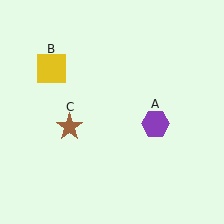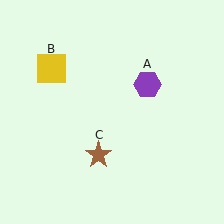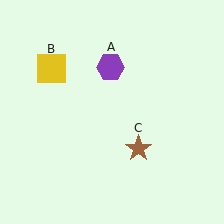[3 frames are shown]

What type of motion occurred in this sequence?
The purple hexagon (object A), brown star (object C) rotated counterclockwise around the center of the scene.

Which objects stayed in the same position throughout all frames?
Yellow square (object B) remained stationary.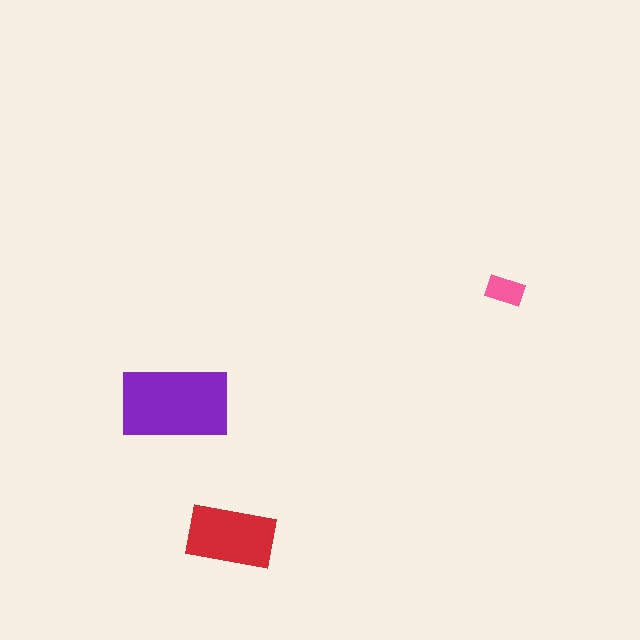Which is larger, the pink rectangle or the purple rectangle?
The purple one.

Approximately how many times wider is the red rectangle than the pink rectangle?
About 2.5 times wider.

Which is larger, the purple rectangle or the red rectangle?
The purple one.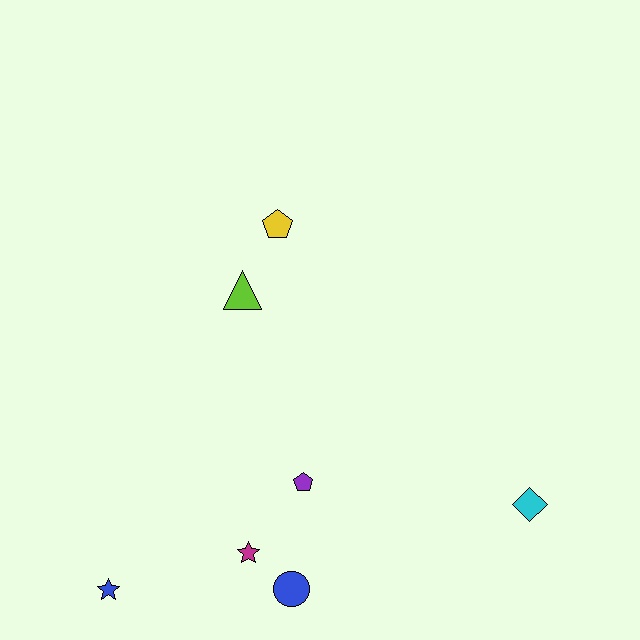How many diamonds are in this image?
There is 1 diamond.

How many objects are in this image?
There are 7 objects.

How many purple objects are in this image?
There is 1 purple object.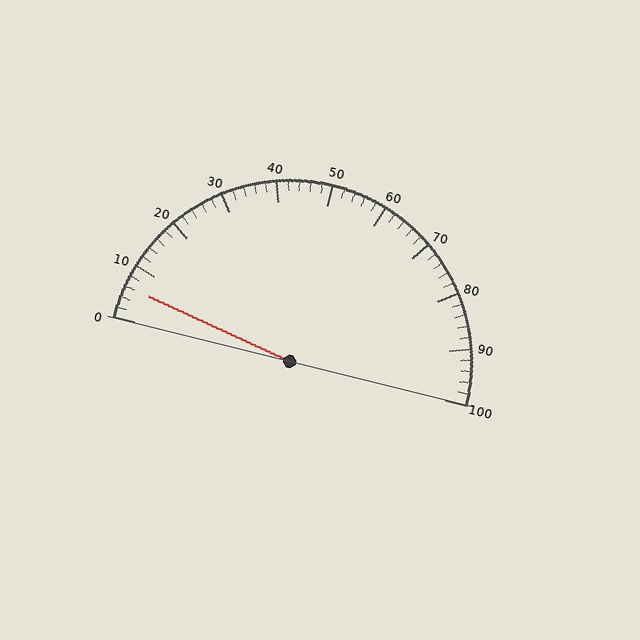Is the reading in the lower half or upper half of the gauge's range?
The reading is in the lower half of the range (0 to 100).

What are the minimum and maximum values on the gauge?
The gauge ranges from 0 to 100.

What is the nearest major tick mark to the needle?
The nearest major tick mark is 10.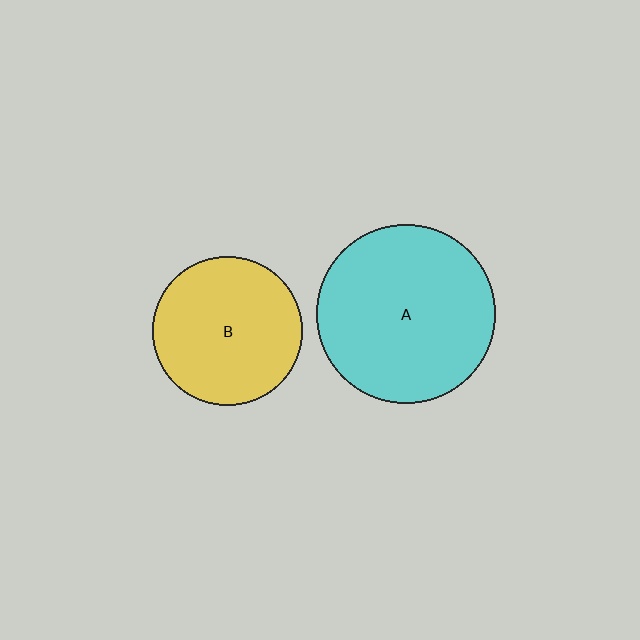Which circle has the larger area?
Circle A (cyan).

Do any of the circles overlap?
No, none of the circles overlap.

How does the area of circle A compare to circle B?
Approximately 1.4 times.